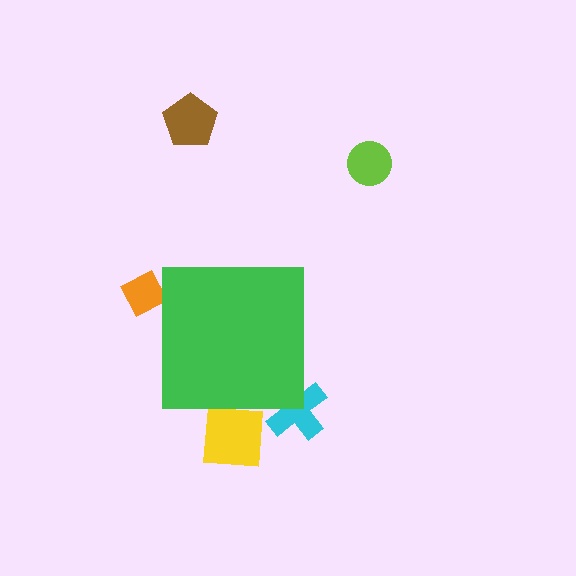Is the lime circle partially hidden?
No, the lime circle is fully visible.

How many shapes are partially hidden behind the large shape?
3 shapes are partially hidden.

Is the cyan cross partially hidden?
Yes, the cyan cross is partially hidden behind the green square.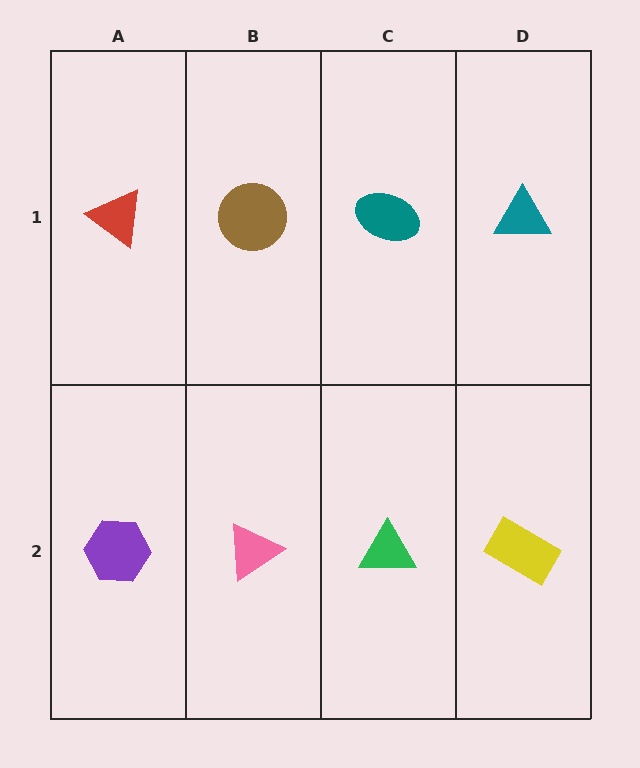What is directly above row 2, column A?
A red triangle.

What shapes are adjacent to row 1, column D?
A yellow rectangle (row 2, column D), a teal ellipse (row 1, column C).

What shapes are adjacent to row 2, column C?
A teal ellipse (row 1, column C), a pink triangle (row 2, column B), a yellow rectangle (row 2, column D).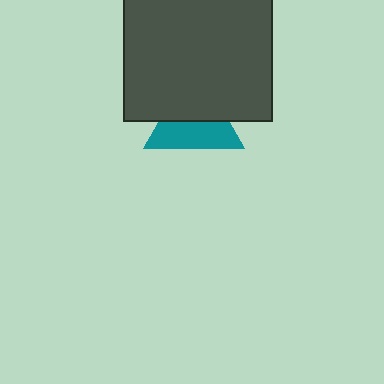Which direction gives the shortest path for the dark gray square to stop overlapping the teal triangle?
Moving up gives the shortest separation.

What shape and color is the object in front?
The object in front is a dark gray square.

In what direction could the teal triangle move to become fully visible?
The teal triangle could move down. That would shift it out from behind the dark gray square entirely.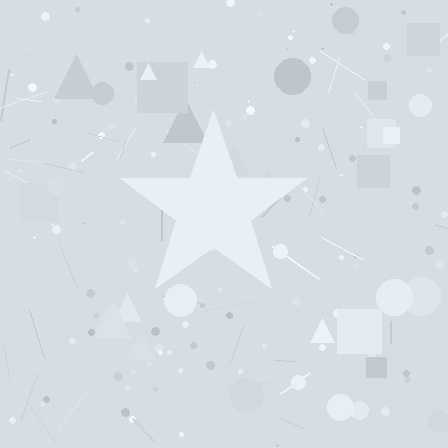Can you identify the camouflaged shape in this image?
The camouflaged shape is a star.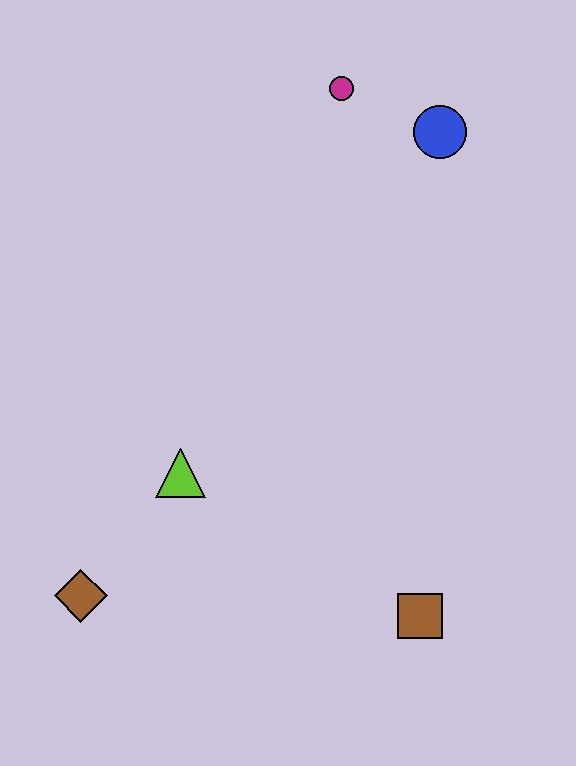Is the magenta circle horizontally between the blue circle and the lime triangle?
Yes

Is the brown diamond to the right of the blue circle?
No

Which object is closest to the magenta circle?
The blue circle is closest to the magenta circle.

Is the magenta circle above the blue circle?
Yes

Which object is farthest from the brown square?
The magenta circle is farthest from the brown square.